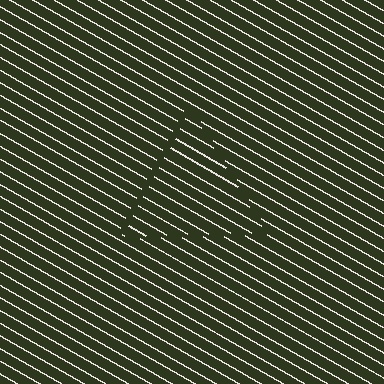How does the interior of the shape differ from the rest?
The interior of the shape contains the same grating, shifted by half a period — the contour is defined by the phase discontinuity where line-ends from the inner and outer gratings abut.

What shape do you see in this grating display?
An illusory triangle. The interior of the shape contains the same grating, shifted by half a period — the contour is defined by the phase discontinuity where line-ends from the inner and outer gratings abut.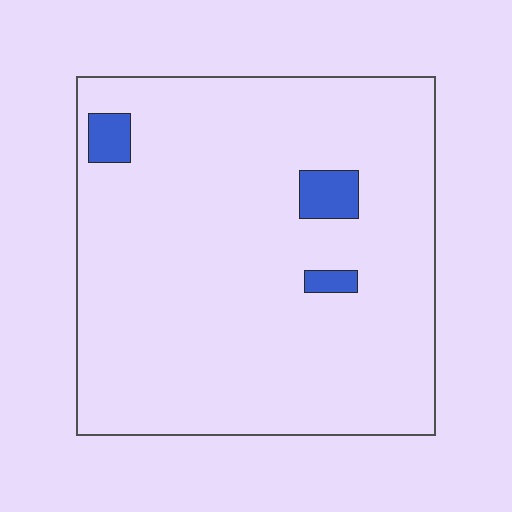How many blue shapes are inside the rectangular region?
3.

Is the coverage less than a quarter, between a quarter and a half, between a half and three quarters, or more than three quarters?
Less than a quarter.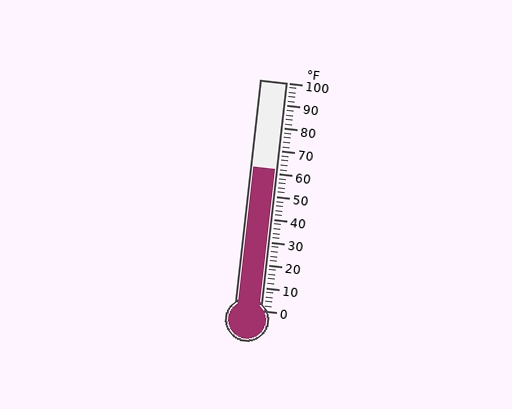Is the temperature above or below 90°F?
The temperature is below 90°F.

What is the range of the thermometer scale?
The thermometer scale ranges from 0°F to 100°F.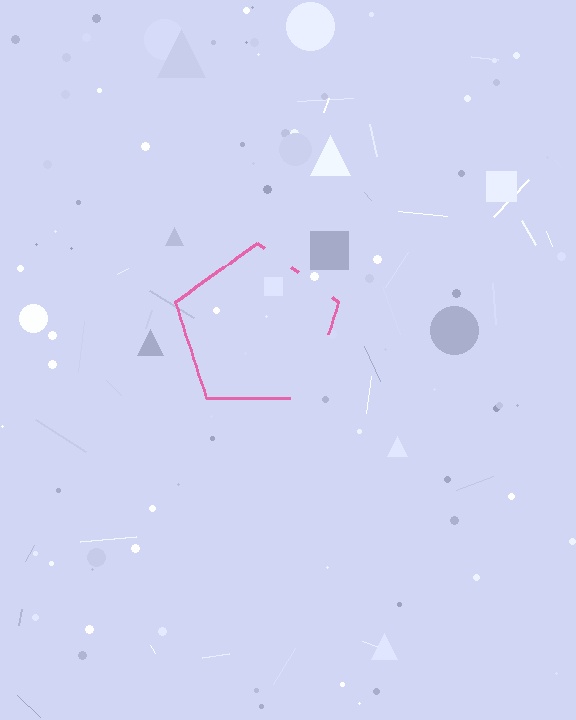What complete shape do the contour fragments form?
The contour fragments form a pentagon.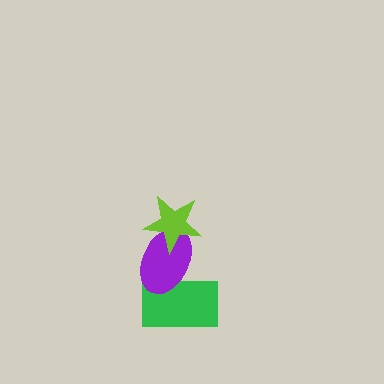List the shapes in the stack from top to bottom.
From top to bottom: the lime star, the purple ellipse, the green rectangle.